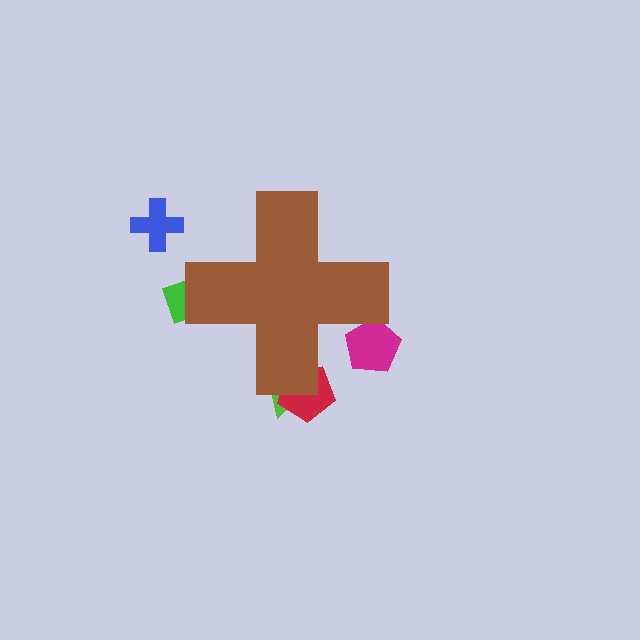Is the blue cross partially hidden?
No, the blue cross is fully visible.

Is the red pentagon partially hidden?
Yes, the red pentagon is partially hidden behind the brown cross.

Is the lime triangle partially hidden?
Yes, the lime triangle is partially hidden behind the brown cross.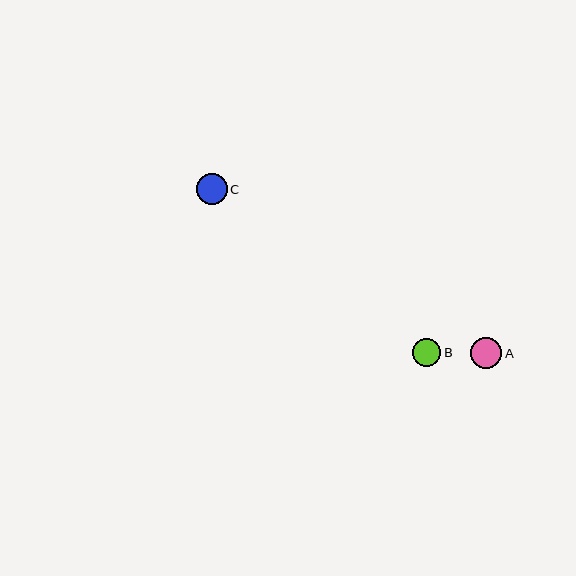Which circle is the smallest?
Circle B is the smallest with a size of approximately 28 pixels.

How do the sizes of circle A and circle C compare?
Circle A and circle C are approximately the same size.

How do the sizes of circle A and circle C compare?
Circle A and circle C are approximately the same size.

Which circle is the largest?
Circle A is the largest with a size of approximately 31 pixels.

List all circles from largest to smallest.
From largest to smallest: A, C, B.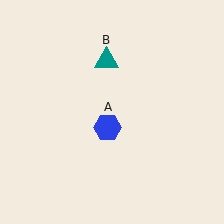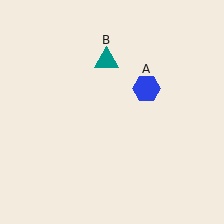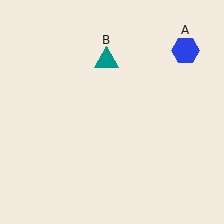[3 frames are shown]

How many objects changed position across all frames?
1 object changed position: blue hexagon (object A).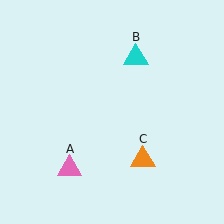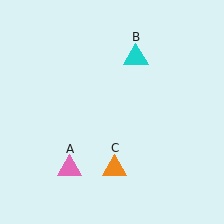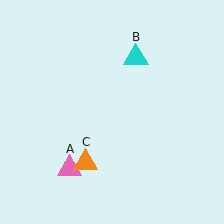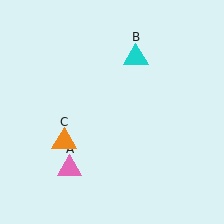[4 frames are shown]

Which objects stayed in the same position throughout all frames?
Pink triangle (object A) and cyan triangle (object B) remained stationary.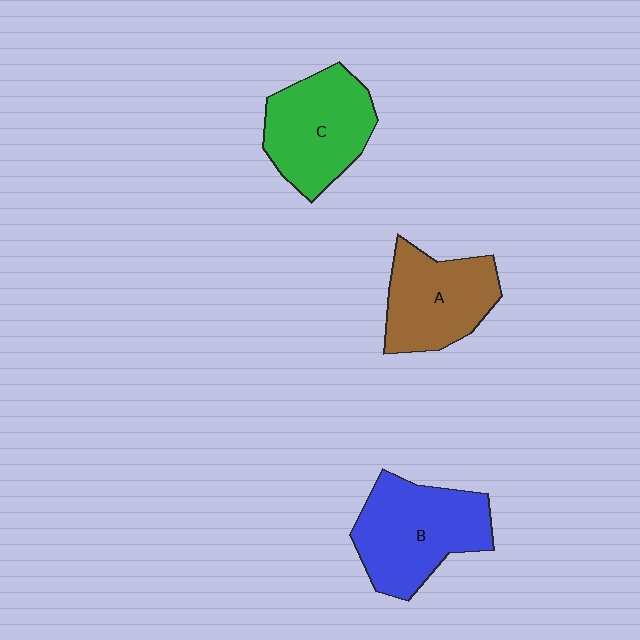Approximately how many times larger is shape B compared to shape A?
Approximately 1.2 times.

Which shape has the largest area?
Shape B (blue).